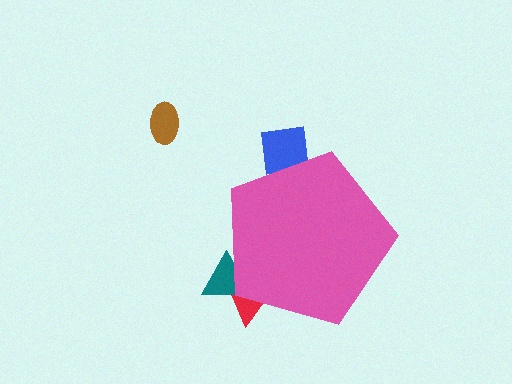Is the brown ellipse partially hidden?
No, the brown ellipse is fully visible.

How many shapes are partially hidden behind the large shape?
3 shapes are partially hidden.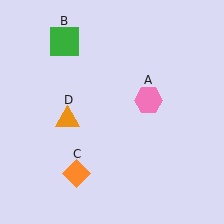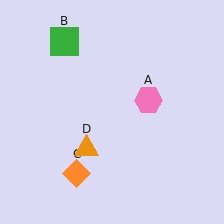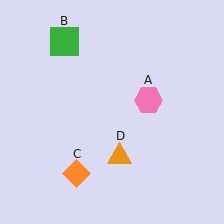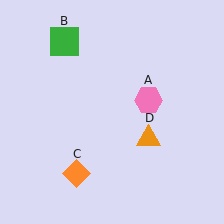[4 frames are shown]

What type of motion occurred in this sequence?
The orange triangle (object D) rotated counterclockwise around the center of the scene.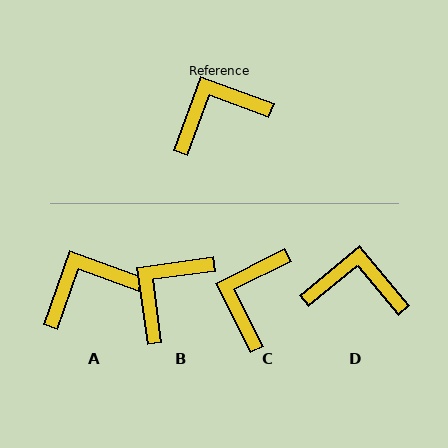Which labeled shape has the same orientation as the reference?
A.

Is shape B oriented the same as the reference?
No, it is off by about 28 degrees.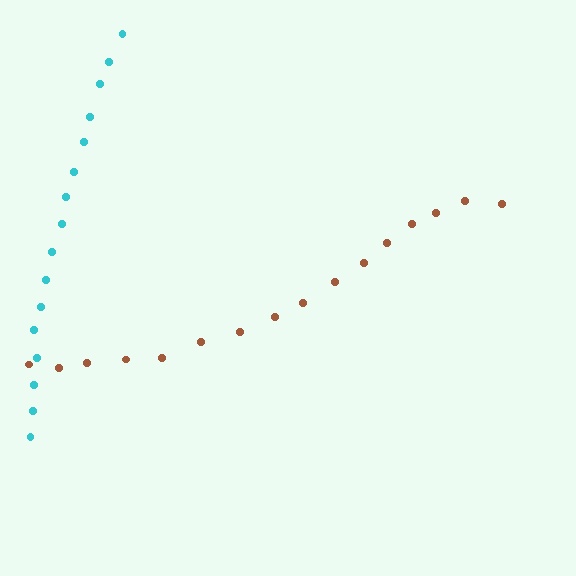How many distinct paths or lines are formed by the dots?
There are 2 distinct paths.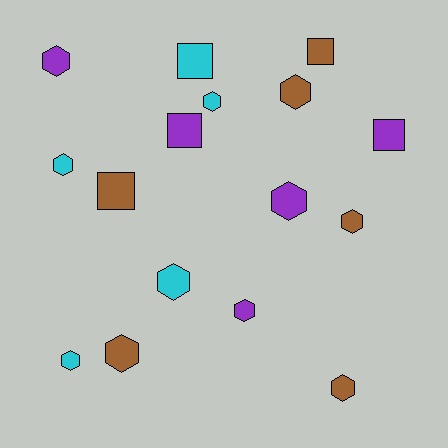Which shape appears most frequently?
Hexagon, with 11 objects.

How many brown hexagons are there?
There are 4 brown hexagons.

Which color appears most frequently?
Brown, with 6 objects.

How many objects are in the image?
There are 16 objects.